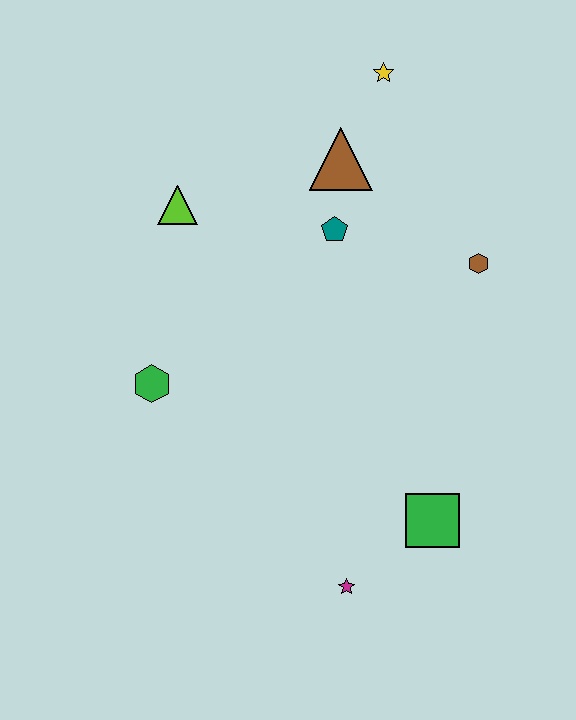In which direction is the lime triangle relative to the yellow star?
The lime triangle is to the left of the yellow star.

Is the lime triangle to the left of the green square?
Yes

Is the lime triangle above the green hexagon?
Yes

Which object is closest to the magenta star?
The green square is closest to the magenta star.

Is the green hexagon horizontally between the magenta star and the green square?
No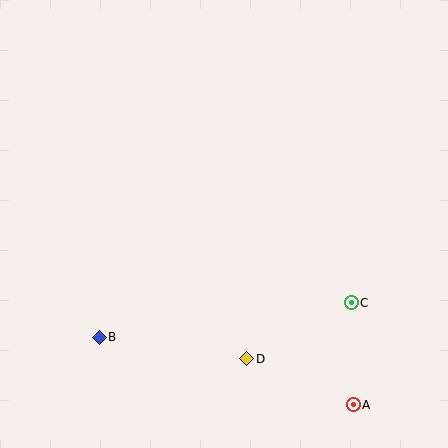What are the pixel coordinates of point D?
Point D is at (247, 359).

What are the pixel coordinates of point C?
Point C is at (351, 303).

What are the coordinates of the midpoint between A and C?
The midpoint between A and C is at (352, 354).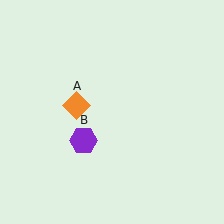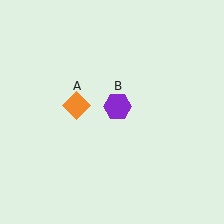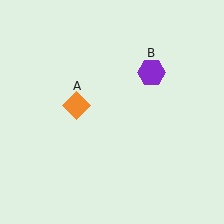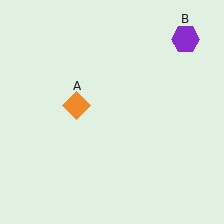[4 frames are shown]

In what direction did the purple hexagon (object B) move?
The purple hexagon (object B) moved up and to the right.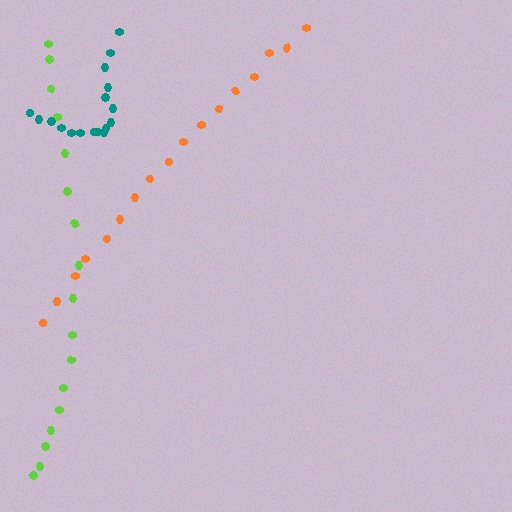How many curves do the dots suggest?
There are 3 distinct paths.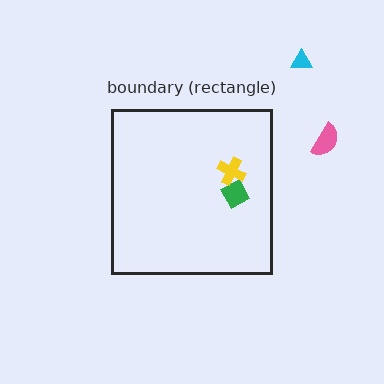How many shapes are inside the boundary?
2 inside, 2 outside.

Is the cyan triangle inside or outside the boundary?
Outside.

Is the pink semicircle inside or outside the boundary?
Outside.